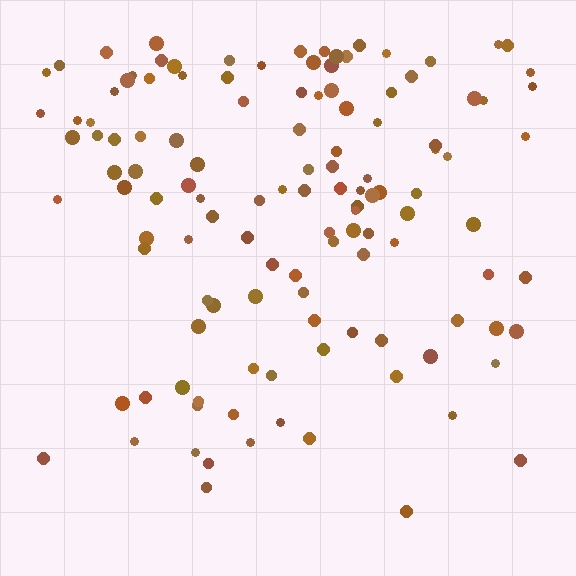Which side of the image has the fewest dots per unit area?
The bottom.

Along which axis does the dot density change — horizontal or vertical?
Vertical.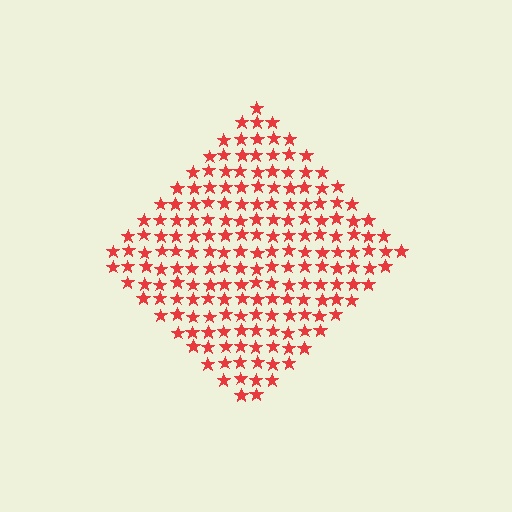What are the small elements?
The small elements are stars.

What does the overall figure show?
The overall figure shows a diamond.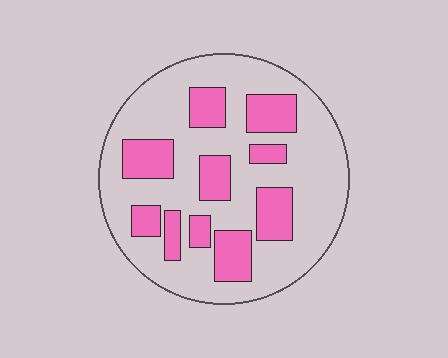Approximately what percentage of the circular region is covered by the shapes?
Approximately 30%.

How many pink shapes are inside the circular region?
10.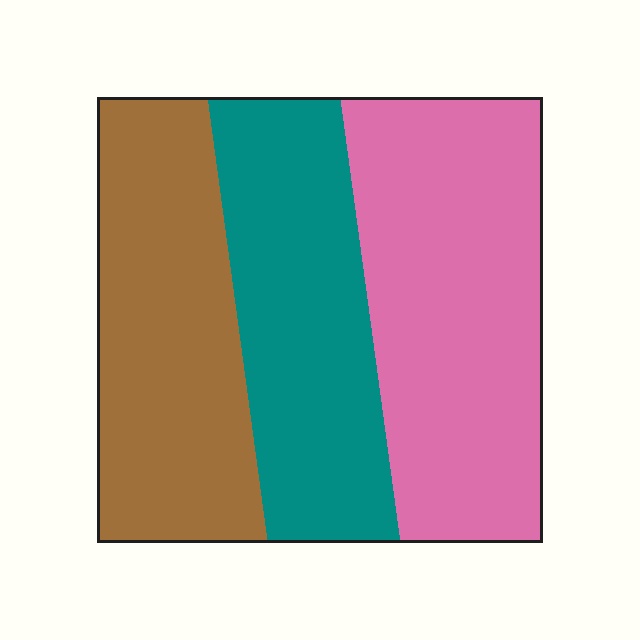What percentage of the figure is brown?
Brown takes up about one third (1/3) of the figure.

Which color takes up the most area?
Pink, at roughly 40%.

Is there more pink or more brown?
Pink.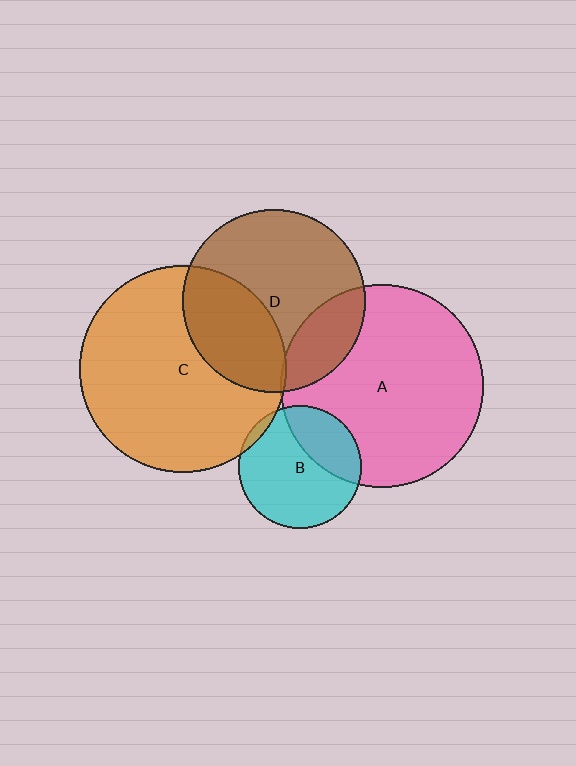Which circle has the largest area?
Circle C (orange).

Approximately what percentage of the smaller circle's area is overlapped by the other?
Approximately 5%.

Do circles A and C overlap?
Yes.